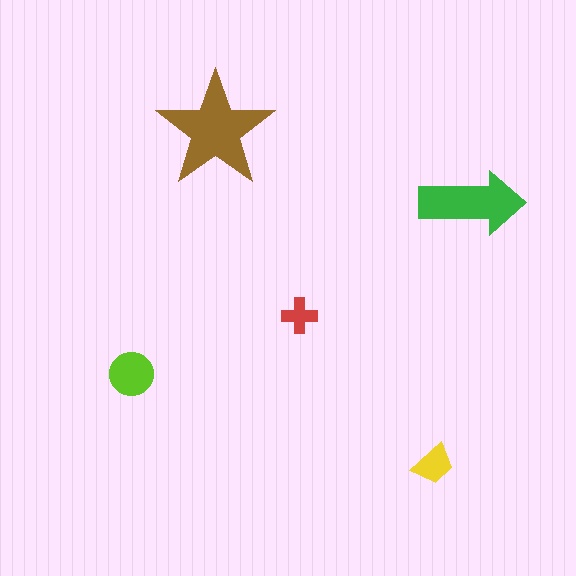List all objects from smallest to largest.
The red cross, the yellow trapezoid, the lime circle, the green arrow, the brown star.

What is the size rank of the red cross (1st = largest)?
5th.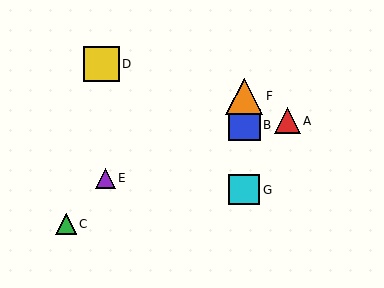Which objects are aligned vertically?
Objects B, F, G are aligned vertically.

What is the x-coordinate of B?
Object B is at x≈244.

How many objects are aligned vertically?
3 objects (B, F, G) are aligned vertically.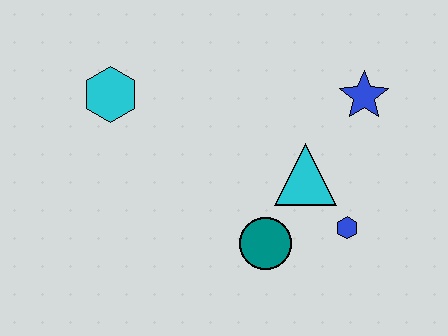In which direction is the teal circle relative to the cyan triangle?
The teal circle is below the cyan triangle.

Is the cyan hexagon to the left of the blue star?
Yes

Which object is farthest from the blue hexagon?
The cyan hexagon is farthest from the blue hexagon.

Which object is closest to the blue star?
The cyan triangle is closest to the blue star.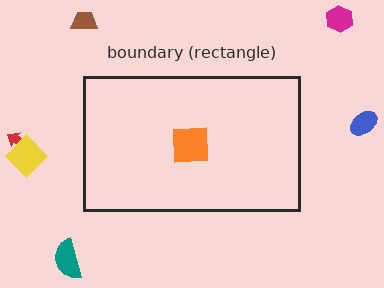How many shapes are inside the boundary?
1 inside, 6 outside.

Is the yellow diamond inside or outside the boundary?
Outside.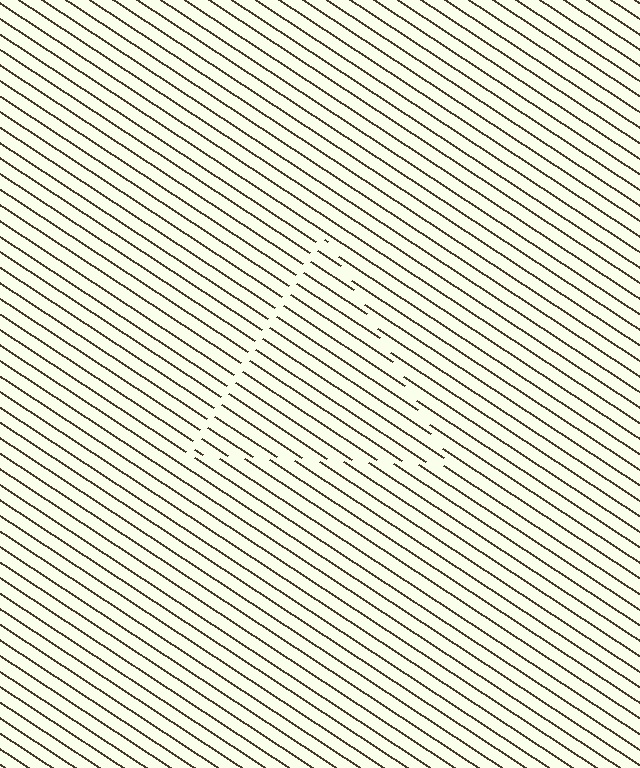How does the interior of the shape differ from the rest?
The interior of the shape contains the same grating, shifted by half a period — the contour is defined by the phase discontinuity where line-ends from the inner and outer gratings abut.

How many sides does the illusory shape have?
3 sides — the line-ends trace a triangle.